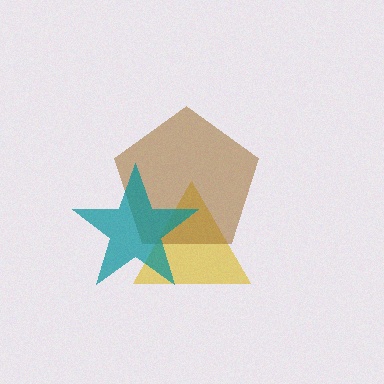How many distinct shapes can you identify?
There are 3 distinct shapes: a yellow triangle, a brown pentagon, a teal star.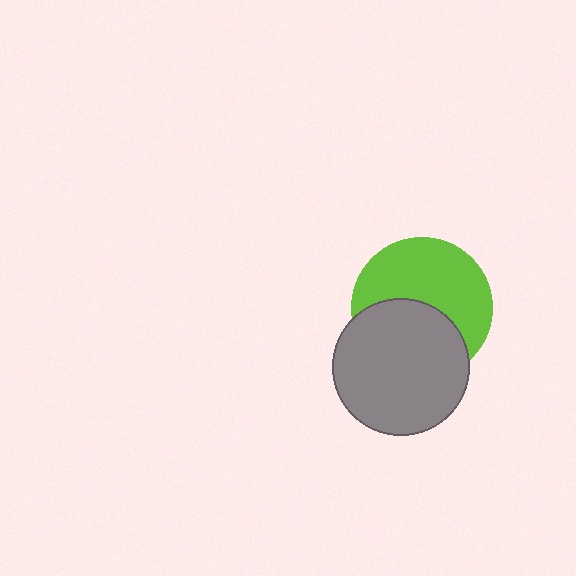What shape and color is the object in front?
The object in front is a gray circle.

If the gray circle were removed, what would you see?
You would see the complete lime circle.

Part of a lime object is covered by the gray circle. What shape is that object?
It is a circle.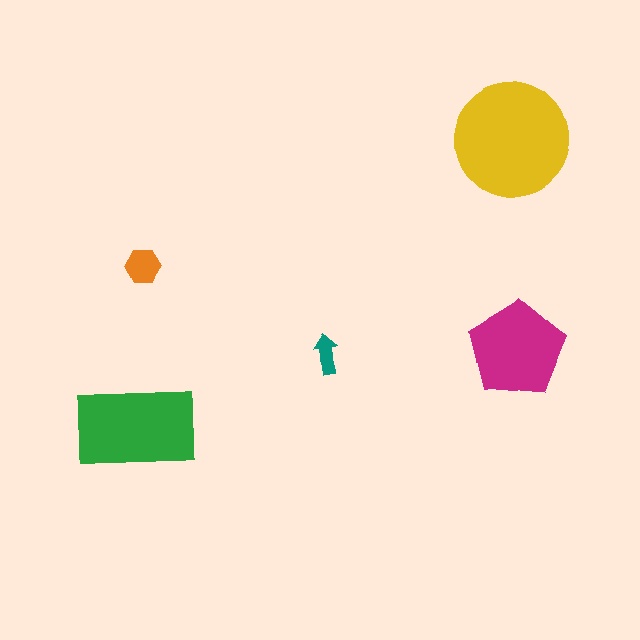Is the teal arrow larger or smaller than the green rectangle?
Smaller.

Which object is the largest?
The yellow circle.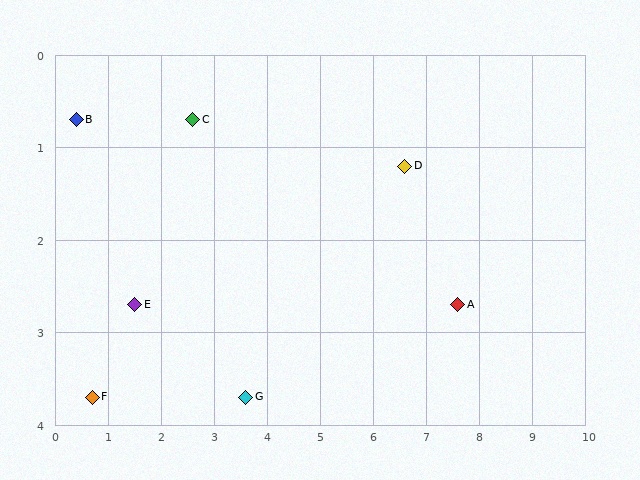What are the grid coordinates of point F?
Point F is at approximately (0.7, 3.7).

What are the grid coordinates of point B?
Point B is at approximately (0.4, 0.7).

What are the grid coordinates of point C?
Point C is at approximately (2.6, 0.7).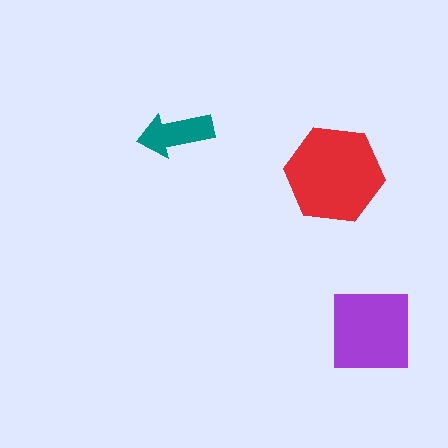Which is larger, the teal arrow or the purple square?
The purple square.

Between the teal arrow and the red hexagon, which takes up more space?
The red hexagon.